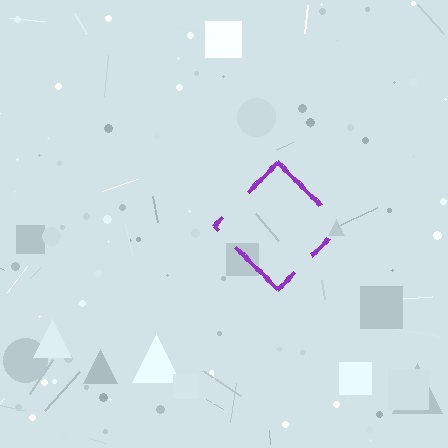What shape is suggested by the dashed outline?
The dashed outline suggests a diamond.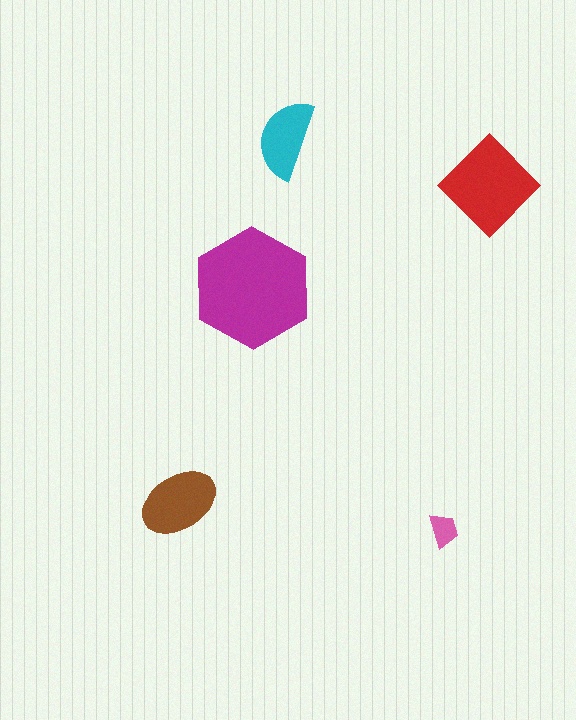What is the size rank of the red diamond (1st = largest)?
2nd.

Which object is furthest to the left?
The brown ellipse is leftmost.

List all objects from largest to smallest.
The magenta hexagon, the red diamond, the brown ellipse, the cyan semicircle, the pink trapezoid.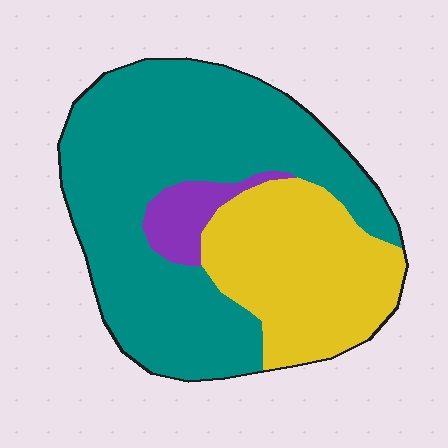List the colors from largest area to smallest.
From largest to smallest: teal, yellow, purple.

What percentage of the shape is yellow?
Yellow covers around 30% of the shape.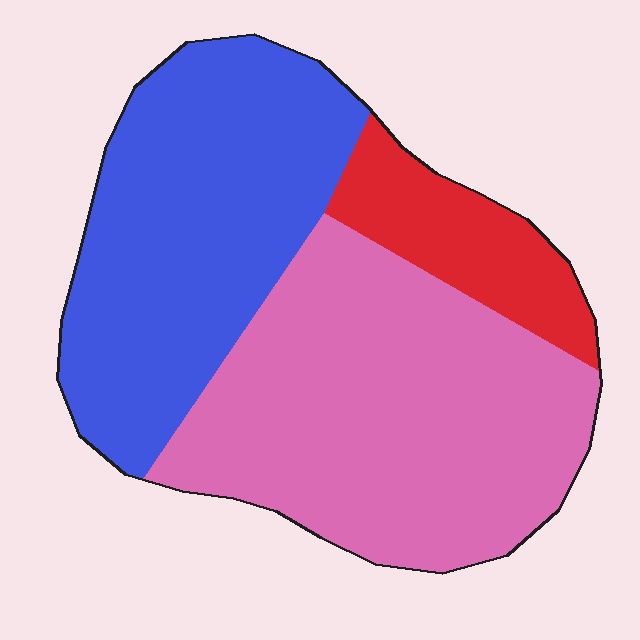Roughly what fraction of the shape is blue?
Blue covers about 40% of the shape.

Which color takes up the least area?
Red, at roughly 15%.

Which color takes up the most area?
Pink, at roughly 50%.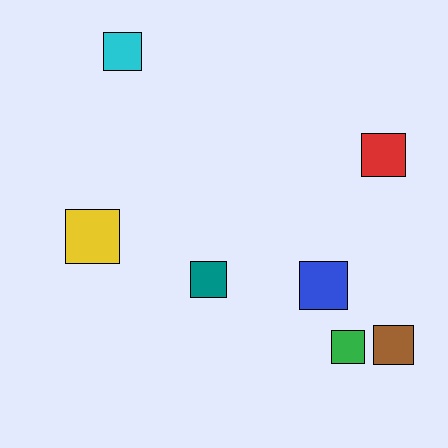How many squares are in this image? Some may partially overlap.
There are 7 squares.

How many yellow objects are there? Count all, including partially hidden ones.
There is 1 yellow object.